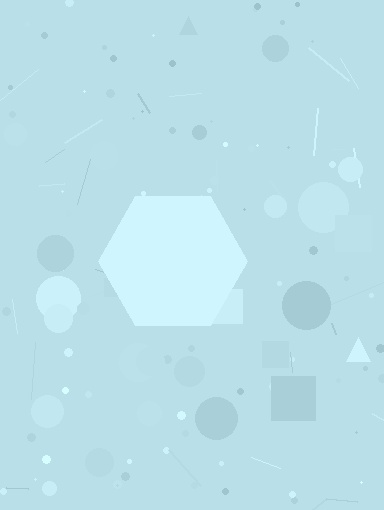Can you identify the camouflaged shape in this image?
The camouflaged shape is a hexagon.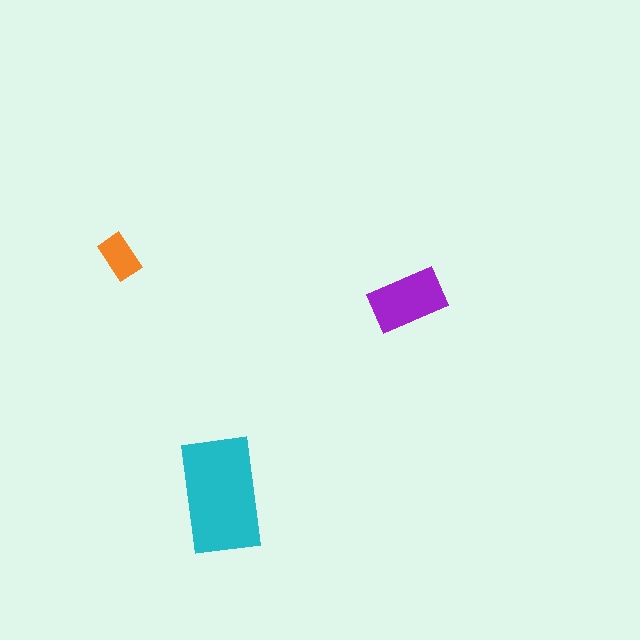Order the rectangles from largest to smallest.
the cyan one, the purple one, the orange one.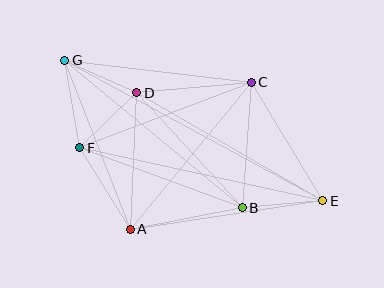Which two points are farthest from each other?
Points E and G are farthest from each other.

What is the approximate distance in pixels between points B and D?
The distance between B and D is approximately 156 pixels.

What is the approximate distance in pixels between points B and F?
The distance between B and F is approximately 173 pixels.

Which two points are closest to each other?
Points D and G are closest to each other.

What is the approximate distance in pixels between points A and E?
The distance between A and E is approximately 194 pixels.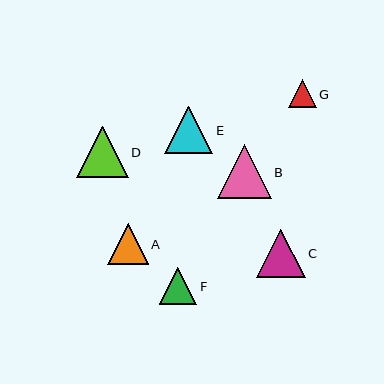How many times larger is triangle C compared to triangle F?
Triangle C is approximately 1.3 times the size of triangle F.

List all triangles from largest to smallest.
From largest to smallest: B, D, C, E, A, F, G.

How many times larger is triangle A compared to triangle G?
Triangle A is approximately 1.5 times the size of triangle G.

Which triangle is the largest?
Triangle B is the largest with a size of approximately 54 pixels.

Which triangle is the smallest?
Triangle G is the smallest with a size of approximately 28 pixels.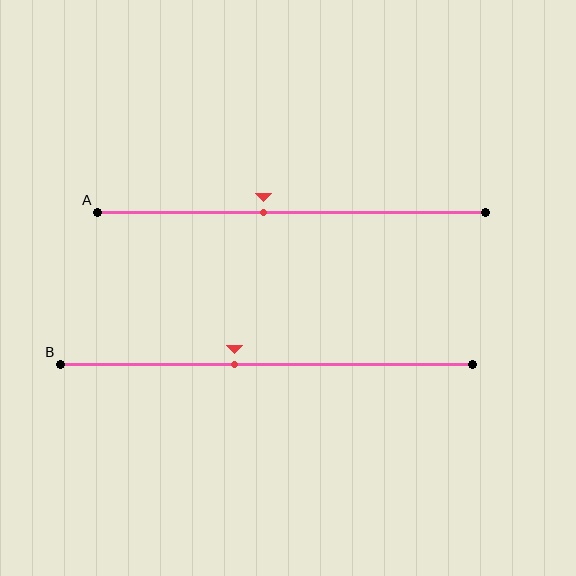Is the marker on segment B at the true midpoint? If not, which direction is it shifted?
No, the marker on segment B is shifted to the left by about 8% of the segment length.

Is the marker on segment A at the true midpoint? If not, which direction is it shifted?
No, the marker on segment A is shifted to the left by about 7% of the segment length.